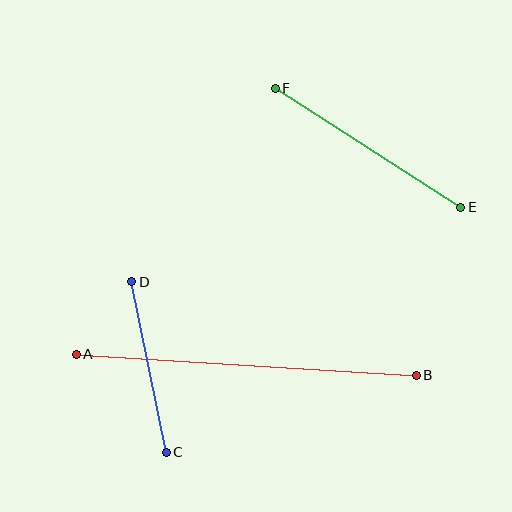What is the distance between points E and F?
The distance is approximately 221 pixels.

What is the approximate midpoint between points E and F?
The midpoint is at approximately (368, 148) pixels.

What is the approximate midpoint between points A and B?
The midpoint is at approximately (246, 365) pixels.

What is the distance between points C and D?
The distance is approximately 174 pixels.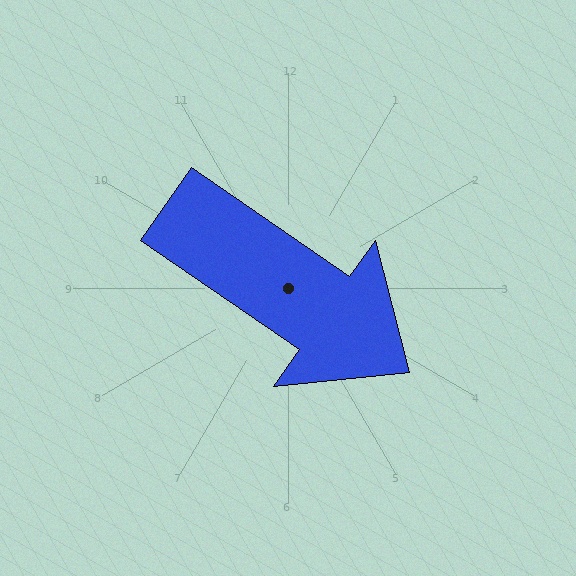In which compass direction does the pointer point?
Southeast.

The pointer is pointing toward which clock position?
Roughly 4 o'clock.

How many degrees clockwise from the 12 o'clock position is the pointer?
Approximately 125 degrees.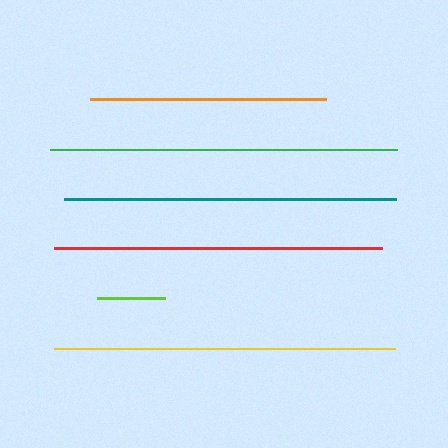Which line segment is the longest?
The green line is the longest at approximately 347 pixels.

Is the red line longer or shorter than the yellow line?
The yellow line is longer than the red line.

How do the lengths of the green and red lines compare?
The green and red lines are approximately the same length.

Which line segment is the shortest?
The lime line is the shortest at approximately 68 pixels.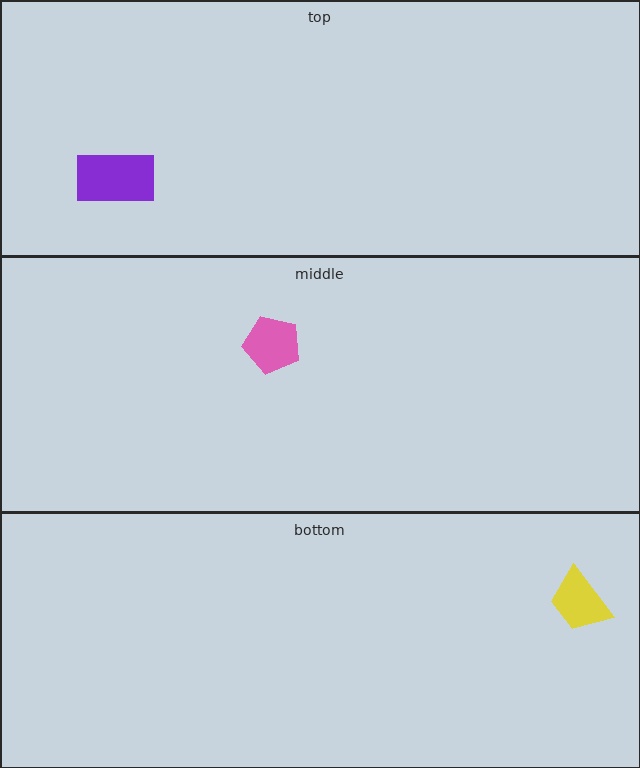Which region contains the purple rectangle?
The top region.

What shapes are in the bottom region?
The yellow trapezoid.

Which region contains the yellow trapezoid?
The bottom region.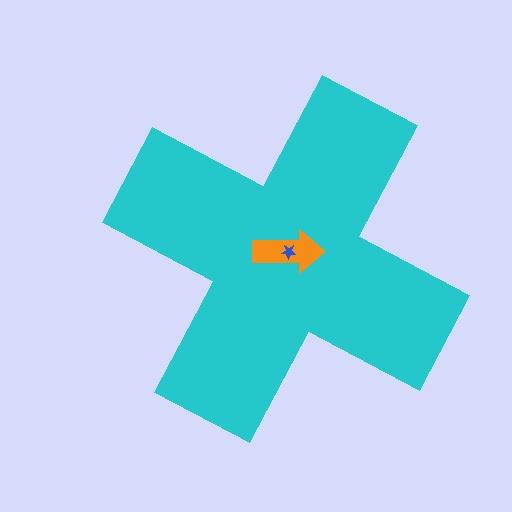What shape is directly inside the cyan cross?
The orange arrow.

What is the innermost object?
The blue star.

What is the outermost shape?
The cyan cross.